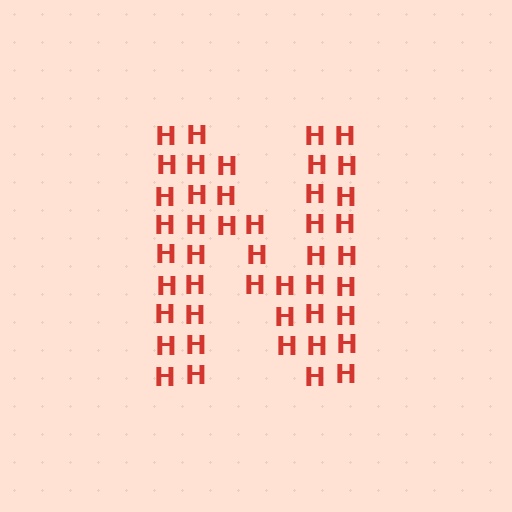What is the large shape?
The large shape is the letter N.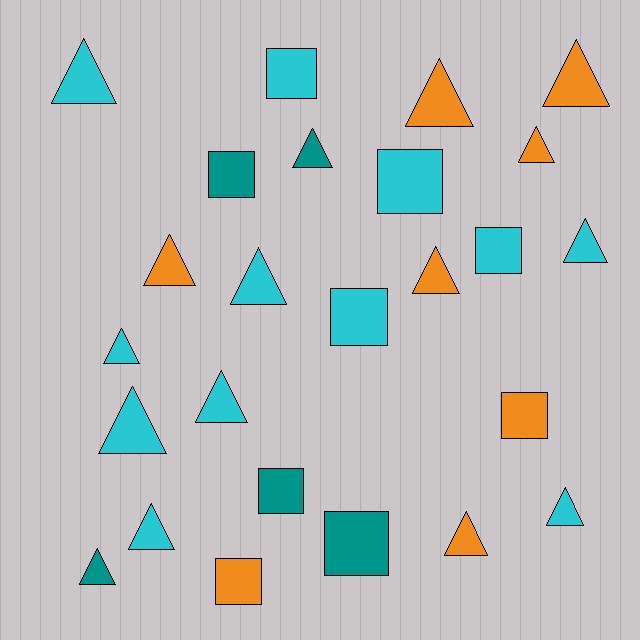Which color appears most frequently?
Cyan, with 12 objects.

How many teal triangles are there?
There are 2 teal triangles.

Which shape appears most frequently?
Triangle, with 16 objects.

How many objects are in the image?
There are 25 objects.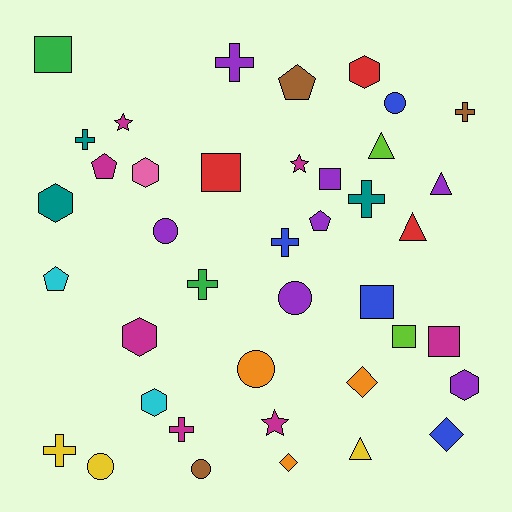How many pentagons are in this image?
There are 4 pentagons.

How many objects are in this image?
There are 40 objects.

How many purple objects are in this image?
There are 7 purple objects.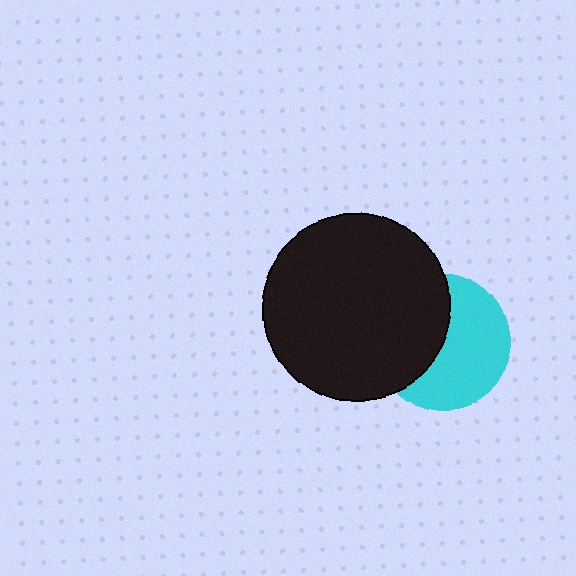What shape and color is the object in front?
The object in front is a black circle.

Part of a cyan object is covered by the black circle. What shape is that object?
It is a circle.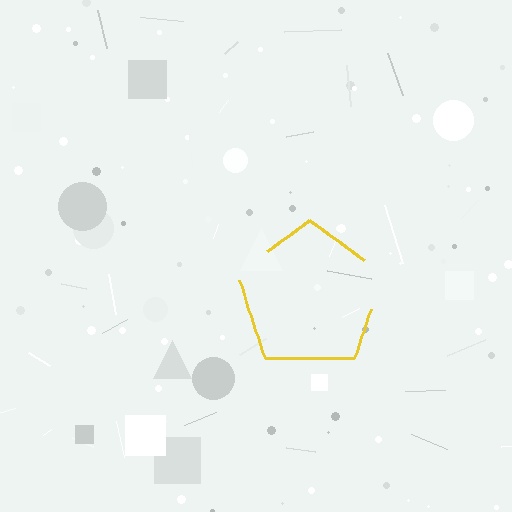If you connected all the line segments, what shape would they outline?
They would outline a pentagon.